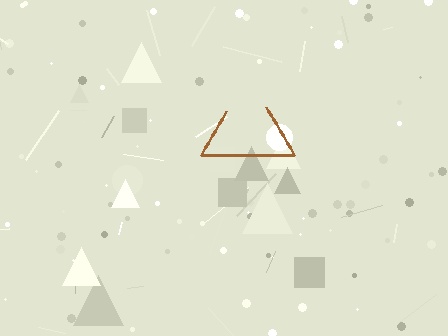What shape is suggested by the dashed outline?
The dashed outline suggests a triangle.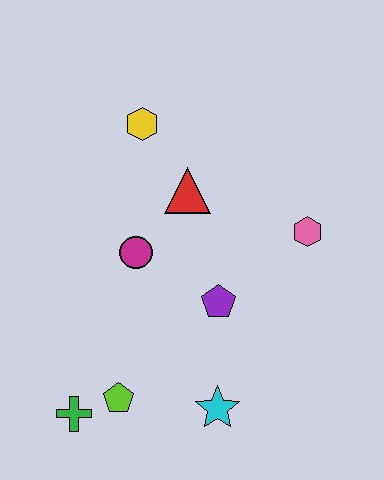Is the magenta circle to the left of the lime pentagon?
No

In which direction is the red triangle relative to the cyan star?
The red triangle is above the cyan star.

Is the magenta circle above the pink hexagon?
No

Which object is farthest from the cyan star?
The yellow hexagon is farthest from the cyan star.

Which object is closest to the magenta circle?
The red triangle is closest to the magenta circle.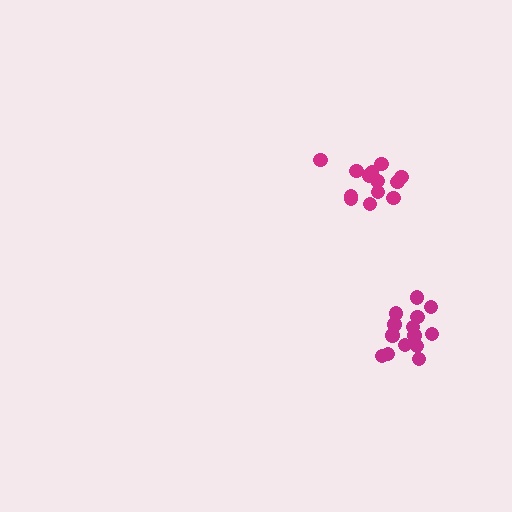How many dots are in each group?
Group 1: 13 dots, Group 2: 15 dots (28 total).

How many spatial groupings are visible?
There are 2 spatial groupings.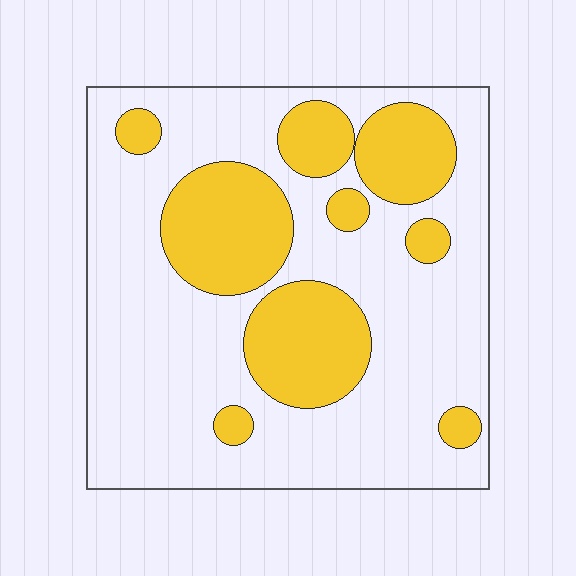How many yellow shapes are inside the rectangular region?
9.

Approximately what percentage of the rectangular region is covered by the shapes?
Approximately 30%.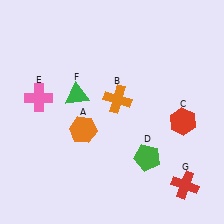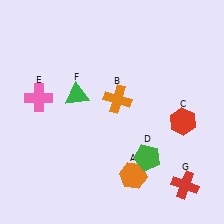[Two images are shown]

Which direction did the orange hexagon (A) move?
The orange hexagon (A) moved right.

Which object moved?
The orange hexagon (A) moved right.